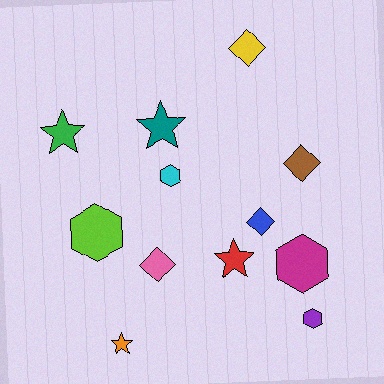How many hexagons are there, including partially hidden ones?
There are 4 hexagons.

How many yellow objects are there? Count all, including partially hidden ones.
There is 1 yellow object.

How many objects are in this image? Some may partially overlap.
There are 12 objects.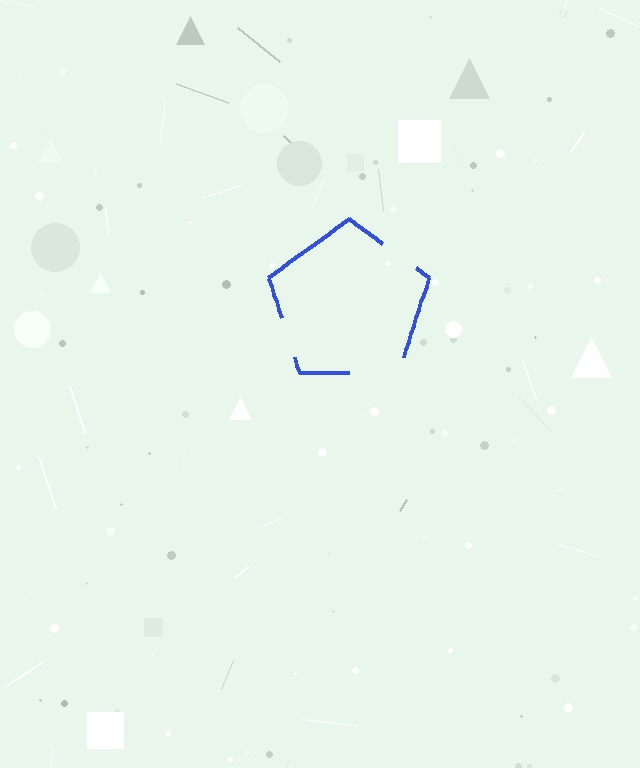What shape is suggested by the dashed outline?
The dashed outline suggests a pentagon.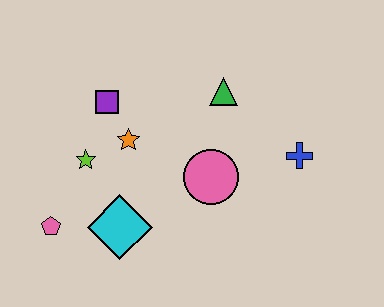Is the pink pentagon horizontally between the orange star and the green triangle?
No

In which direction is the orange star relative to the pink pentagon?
The orange star is above the pink pentagon.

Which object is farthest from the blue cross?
The pink pentagon is farthest from the blue cross.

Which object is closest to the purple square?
The orange star is closest to the purple square.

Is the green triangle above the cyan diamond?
Yes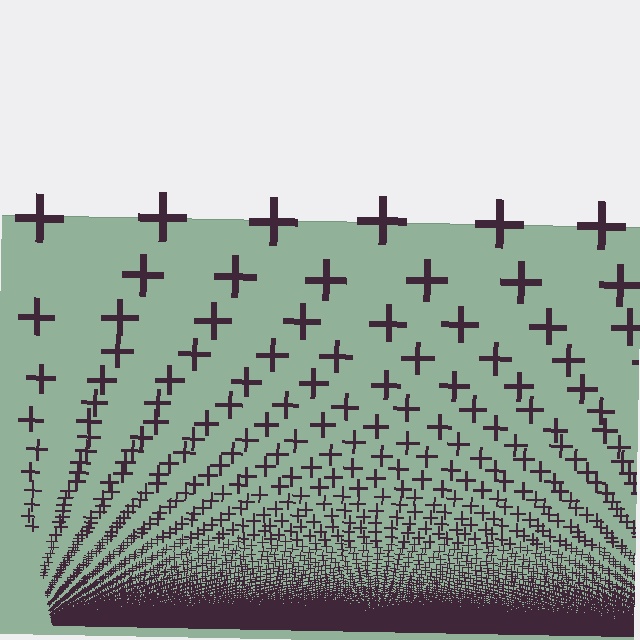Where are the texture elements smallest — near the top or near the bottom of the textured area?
Near the bottom.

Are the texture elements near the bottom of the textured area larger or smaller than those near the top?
Smaller. The gradient is inverted — elements near the bottom are smaller and denser.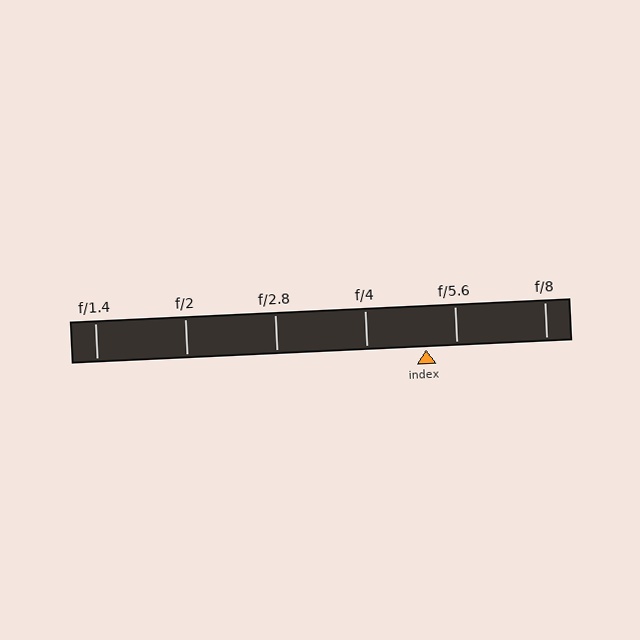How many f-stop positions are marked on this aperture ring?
There are 6 f-stop positions marked.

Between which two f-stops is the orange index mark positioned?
The index mark is between f/4 and f/5.6.